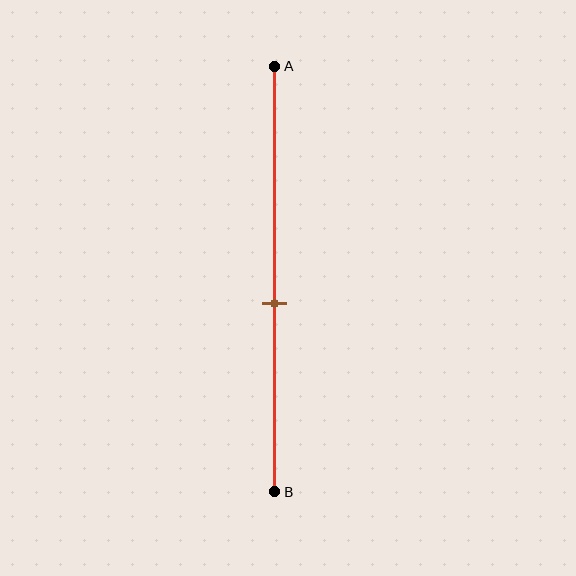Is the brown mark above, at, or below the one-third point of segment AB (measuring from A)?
The brown mark is below the one-third point of segment AB.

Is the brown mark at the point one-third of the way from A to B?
No, the mark is at about 55% from A, not at the 33% one-third point.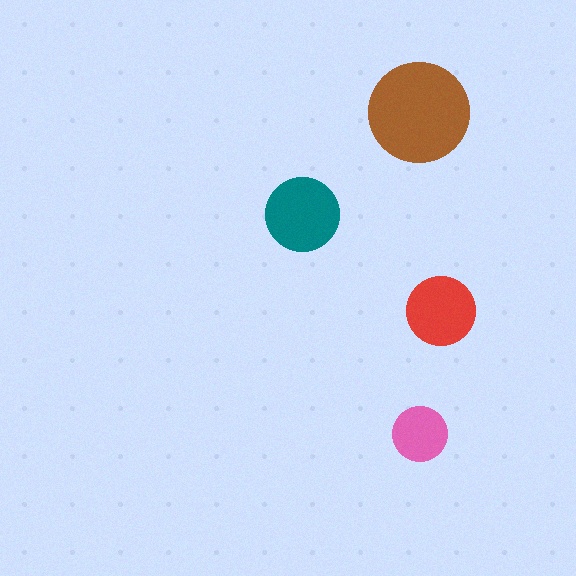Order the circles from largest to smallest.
the brown one, the teal one, the red one, the pink one.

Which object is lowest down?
The pink circle is bottommost.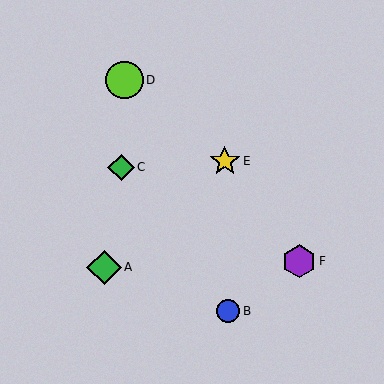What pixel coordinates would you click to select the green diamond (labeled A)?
Click at (104, 267) to select the green diamond A.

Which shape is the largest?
The lime circle (labeled D) is the largest.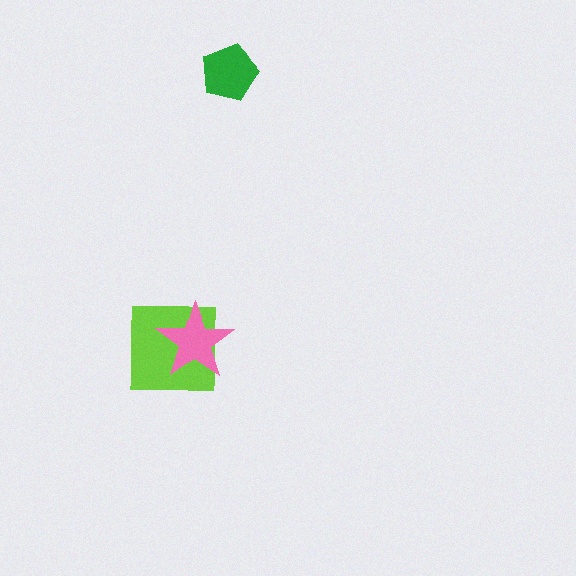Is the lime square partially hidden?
Yes, it is partially covered by another shape.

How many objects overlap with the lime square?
1 object overlaps with the lime square.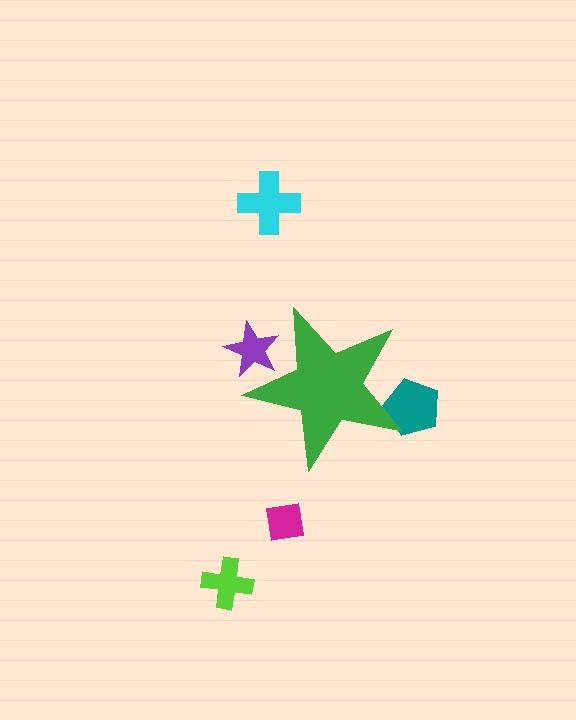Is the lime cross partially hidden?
No, the lime cross is fully visible.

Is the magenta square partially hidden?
No, the magenta square is fully visible.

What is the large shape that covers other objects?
A green star.